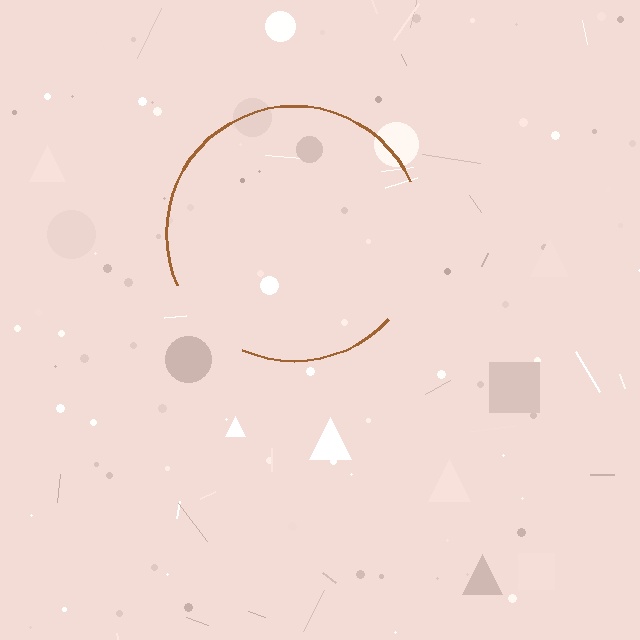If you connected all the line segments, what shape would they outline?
They would outline a circle.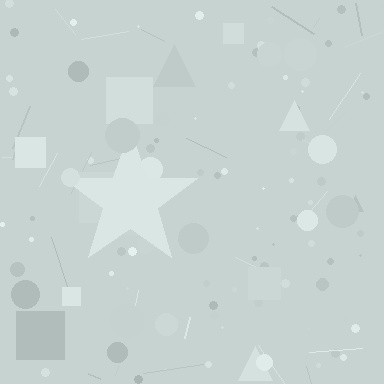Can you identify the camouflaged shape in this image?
The camouflaged shape is a star.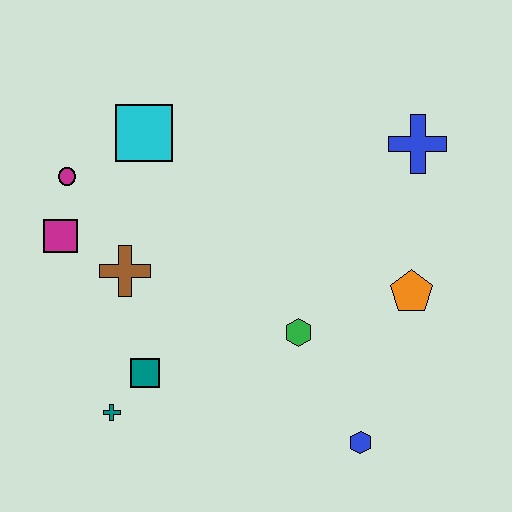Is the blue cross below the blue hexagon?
No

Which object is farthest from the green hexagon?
The magenta circle is farthest from the green hexagon.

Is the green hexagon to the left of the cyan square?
No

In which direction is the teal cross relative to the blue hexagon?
The teal cross is to the left of the blue hexagon.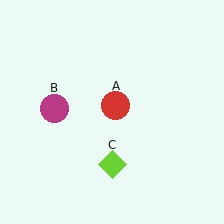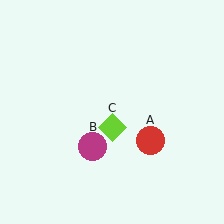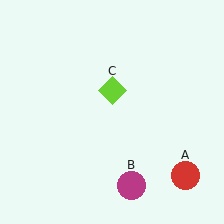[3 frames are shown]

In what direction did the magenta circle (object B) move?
The magenta circle (object B) moved down and to the right.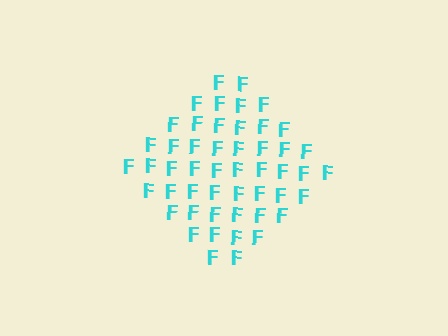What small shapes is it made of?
It is made of small letter F's.